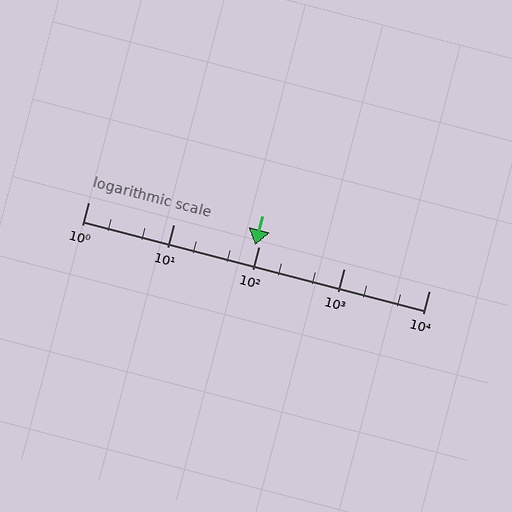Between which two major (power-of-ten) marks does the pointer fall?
The pointer is between 10 and 100.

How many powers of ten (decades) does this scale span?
The scale spans 4 decades, from 1 to 10000.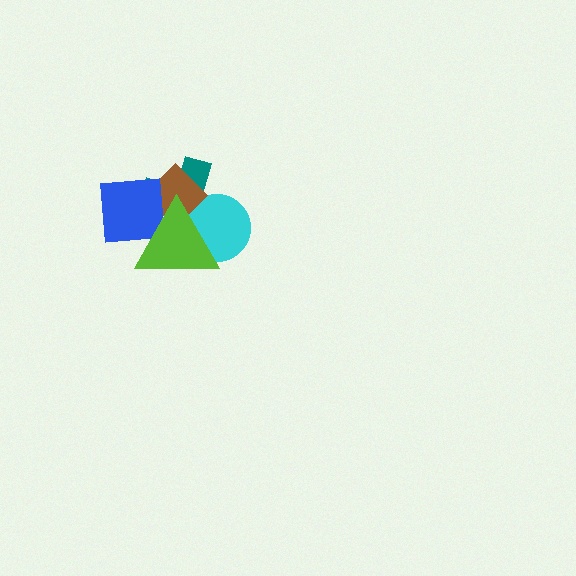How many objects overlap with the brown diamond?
4 objects overlap with the brown diamond.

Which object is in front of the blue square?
The lime triangle is in front of the blue square.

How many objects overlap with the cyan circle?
3 objects overlap with the cyan circle.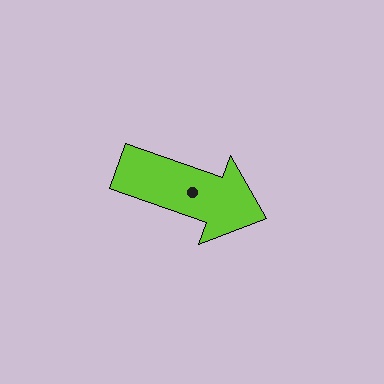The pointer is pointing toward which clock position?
Roughly 4 o'clock.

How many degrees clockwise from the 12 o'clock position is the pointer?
Approximately 109 degrees.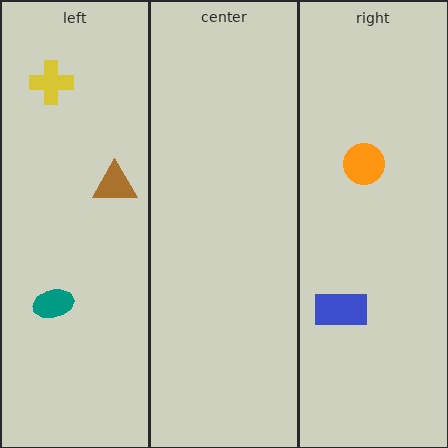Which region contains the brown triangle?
The left region.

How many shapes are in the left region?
3.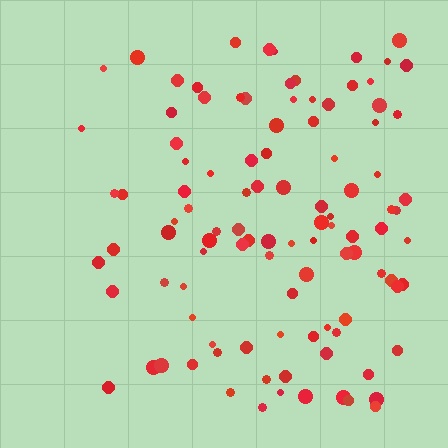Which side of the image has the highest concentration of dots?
The right.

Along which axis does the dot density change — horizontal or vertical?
Horizontal.